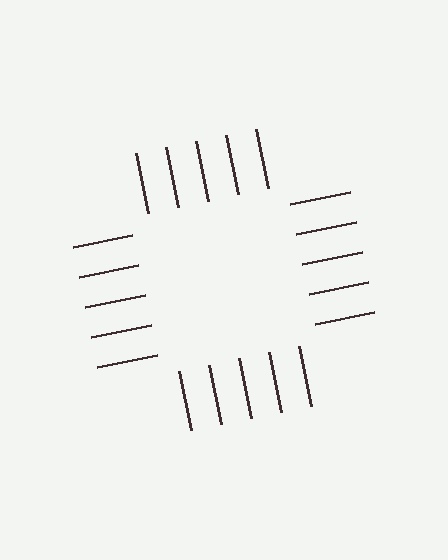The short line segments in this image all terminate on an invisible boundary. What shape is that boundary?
An illusory square — the line segments terminate on its edges but no continuous stroke is drawn.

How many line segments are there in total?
20 — 5 along each of the 4 edges.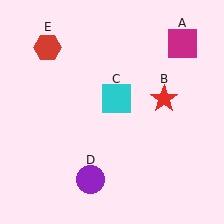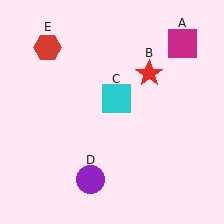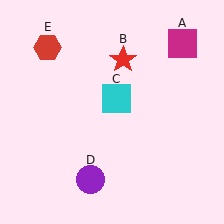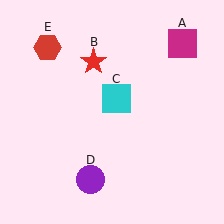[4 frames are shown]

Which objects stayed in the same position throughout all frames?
Magenta square (object A) and cyan square (object C) and purple circle (object D) and red hexagon (object E) remained stationary.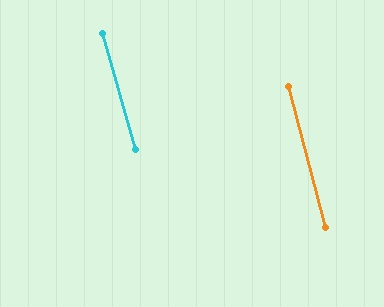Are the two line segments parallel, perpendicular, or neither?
Parallel — their directions differ by only 1.3°.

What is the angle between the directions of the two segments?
Approximately 1 degree.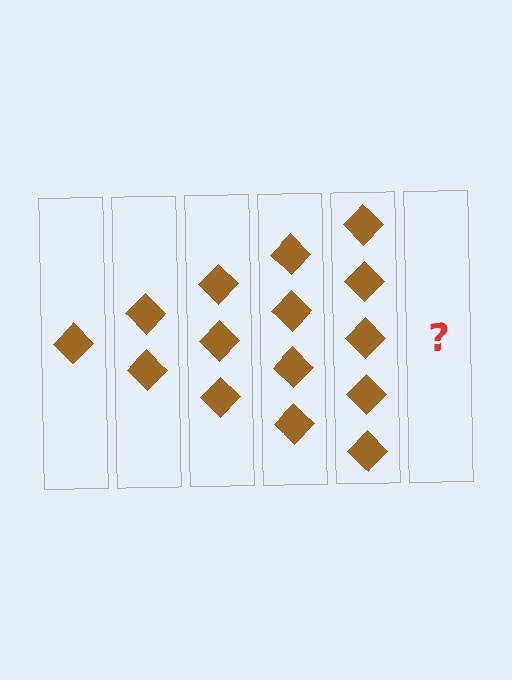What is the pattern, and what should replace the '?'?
The pattern is that each step adds one more diamond. The '?' should be 6 diamonds.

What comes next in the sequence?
The next element should be 6 diamonds.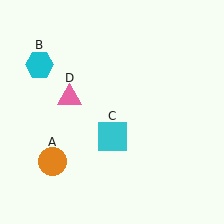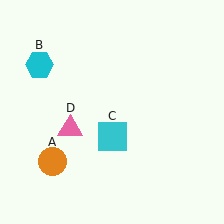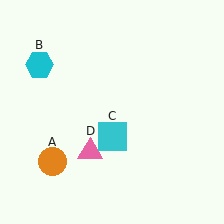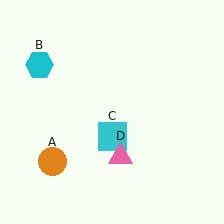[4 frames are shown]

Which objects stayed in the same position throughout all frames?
Orange circle (object A) and cyan hexagon (object B) and cyan square (object C) remained stationary.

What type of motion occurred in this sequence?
The pink triangle (object D) rotated counterclockwise around the center of the scene.